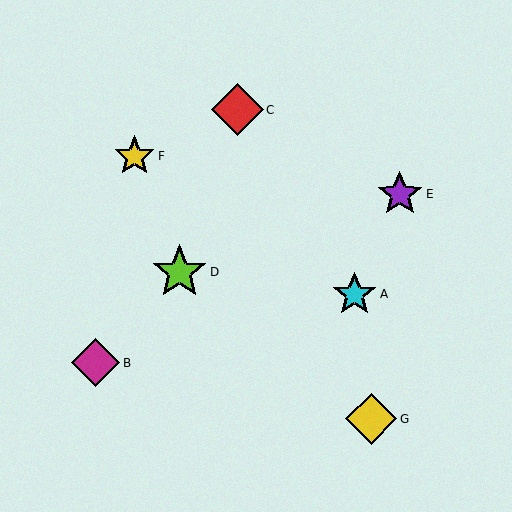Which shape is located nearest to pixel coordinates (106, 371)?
The magenta diamond (labeled B) at (96, 363) is nearest to that location.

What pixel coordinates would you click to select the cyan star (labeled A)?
Click at (355, 294) to select the cyan star A.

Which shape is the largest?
The lime star (labeled D) is the largest.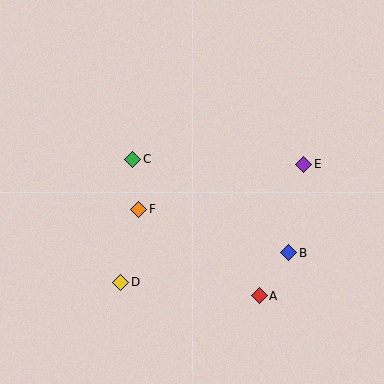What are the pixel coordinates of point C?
Point C is at (133, 159).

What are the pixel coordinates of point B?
Point B is at (289, 253).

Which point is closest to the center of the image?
Point F at (139, 209) is closest to the center.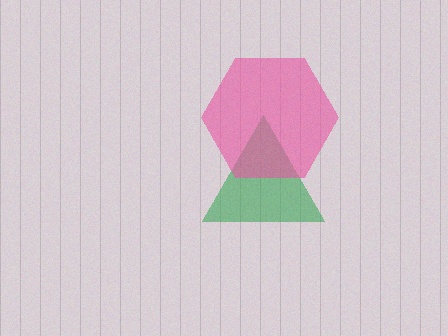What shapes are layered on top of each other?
The layered shapes are: a green triangle, a pink hexagon.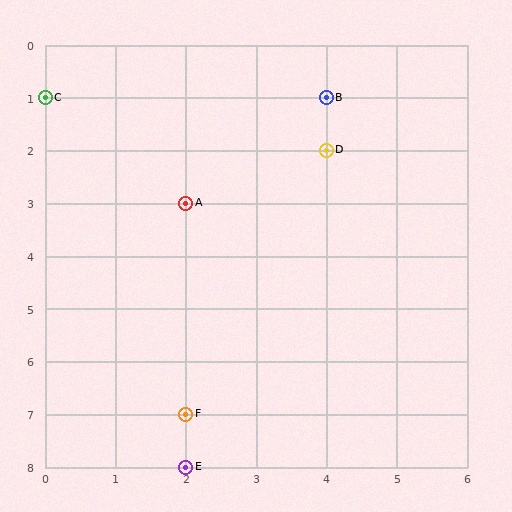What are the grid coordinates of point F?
Point F is at grid coordinates (2, 7).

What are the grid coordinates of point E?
Point E is at grid coordinates (2, 8).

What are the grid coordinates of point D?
Point D is at grid coordinates (4, 2).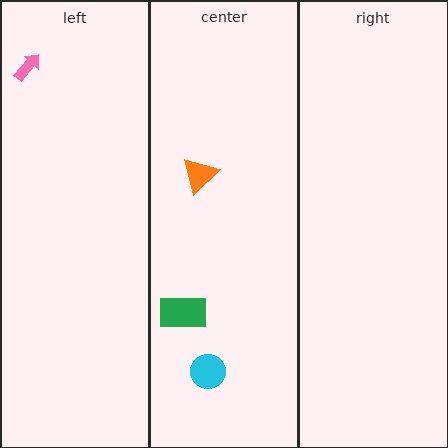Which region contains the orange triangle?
The center region.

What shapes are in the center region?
The cyan circle, the orange triangle, the green rectangle.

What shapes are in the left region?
The pink arrow.